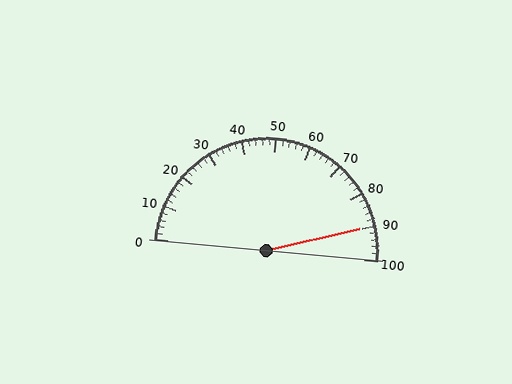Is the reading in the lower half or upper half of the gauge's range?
The reading is in the upper half of the range (0 to 100).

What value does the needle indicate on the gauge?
The needle indicates approximately 90.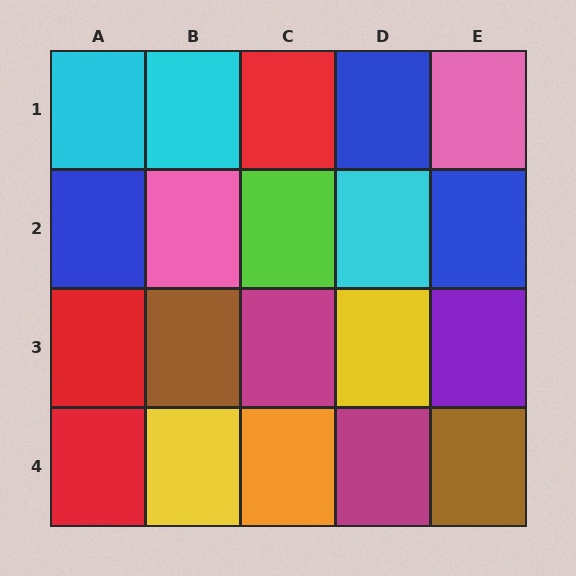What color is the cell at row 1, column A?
Cyan.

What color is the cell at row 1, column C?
Red.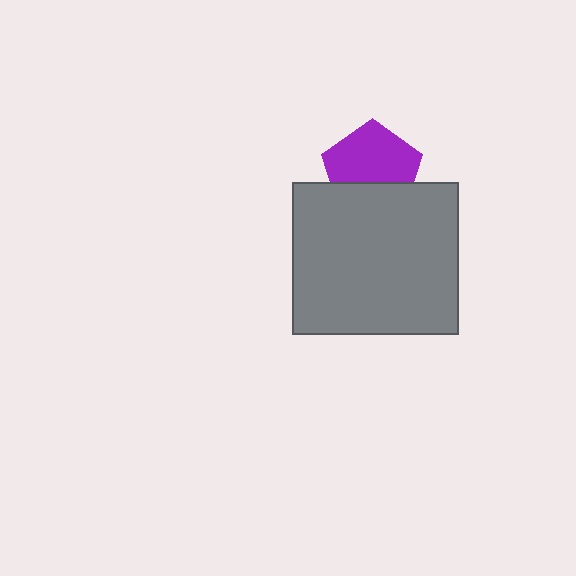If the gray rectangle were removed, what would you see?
You would see the complete purple pentagon.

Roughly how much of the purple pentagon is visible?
About half of it is visible (roughly 63%).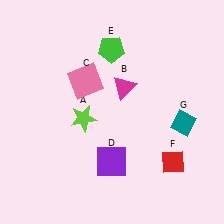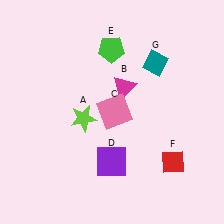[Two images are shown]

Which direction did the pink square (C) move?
The pink square (C) moved down.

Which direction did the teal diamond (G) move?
The teal diamond (G) moved up.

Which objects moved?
The objects that moved are: the pink square (C), the teal diamond (G).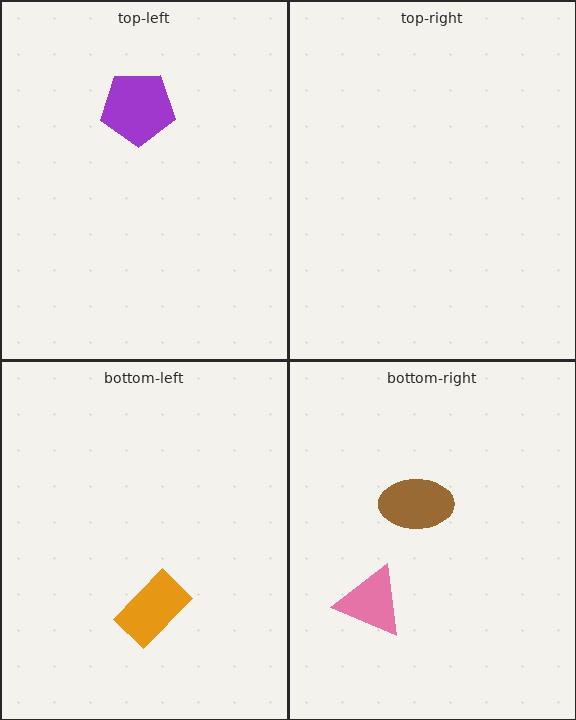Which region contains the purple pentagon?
The top-left region.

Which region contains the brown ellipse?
The bottom-right region.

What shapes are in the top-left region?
The purple pentagon.